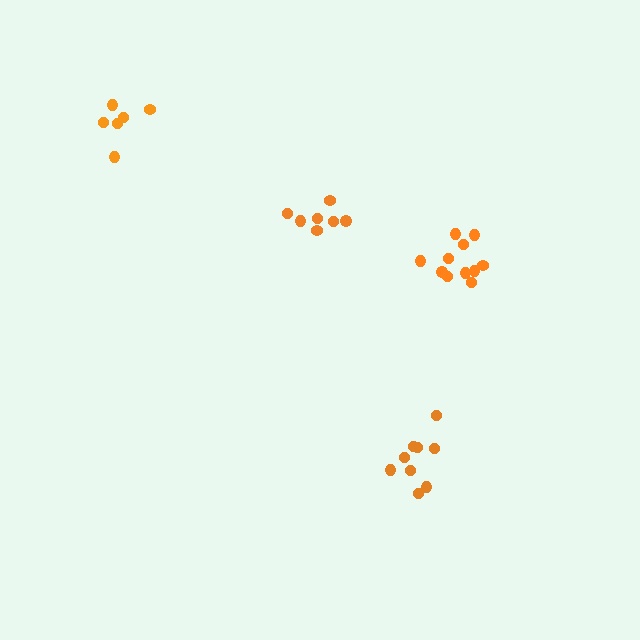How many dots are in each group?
Group 1: 9 dots, Group 2: 11 dots, Group 3: 7 dots, Group 4: 6 dots (33 total).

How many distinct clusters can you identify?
There are 4 distinct clusters.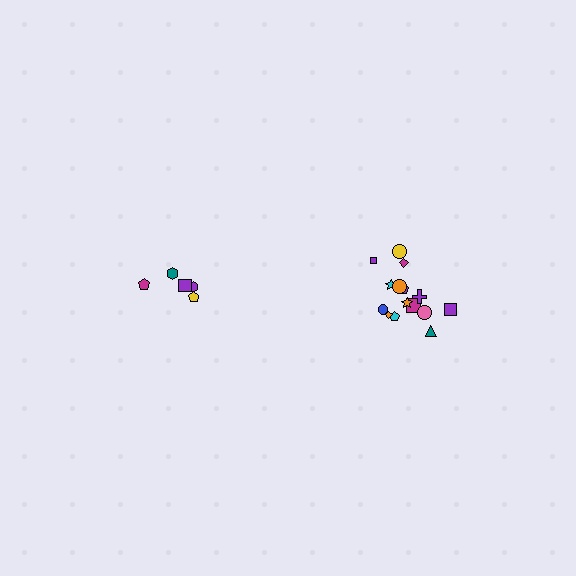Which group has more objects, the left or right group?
The right group.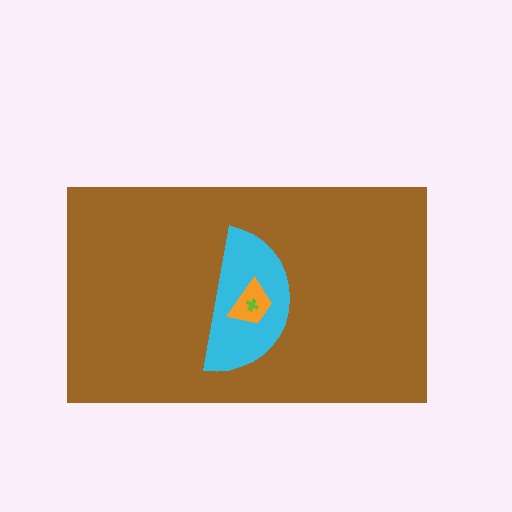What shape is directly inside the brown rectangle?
The cyan semicircle.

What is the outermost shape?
The brown rectangle.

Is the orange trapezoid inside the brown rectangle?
Yes.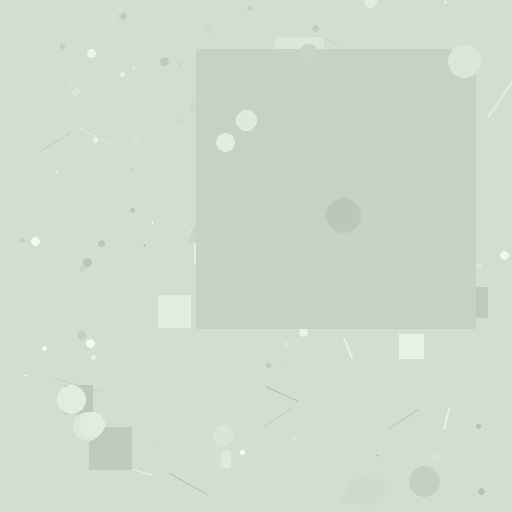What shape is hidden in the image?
A square is hidden in the image.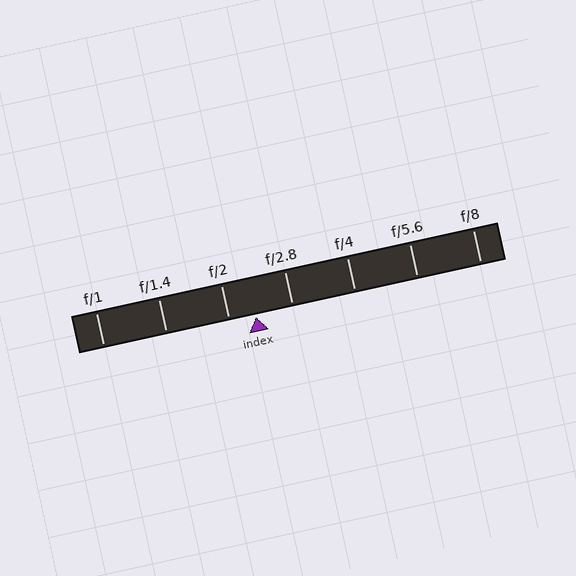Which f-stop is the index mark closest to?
The index mark is closest to f/2.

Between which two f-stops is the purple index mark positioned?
The index mark is between f/2 and f/2.8.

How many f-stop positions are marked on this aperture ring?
There are 7 f-stop positions marked.